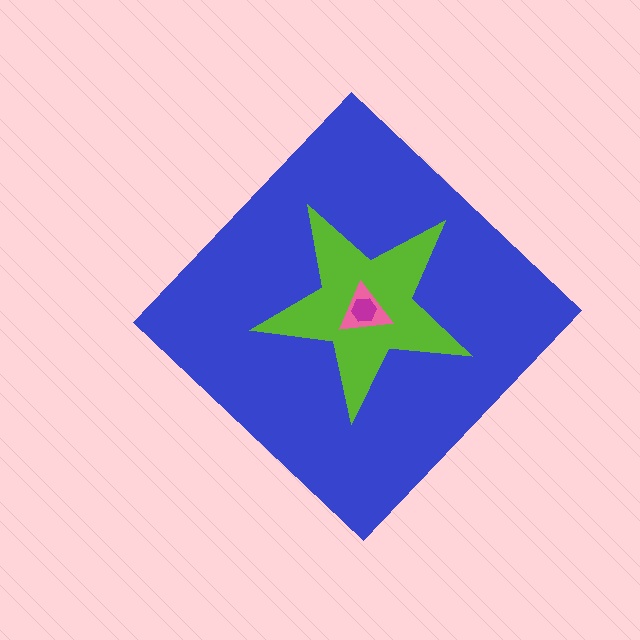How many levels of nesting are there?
4.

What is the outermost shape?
The blue diamond.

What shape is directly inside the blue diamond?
The lime star.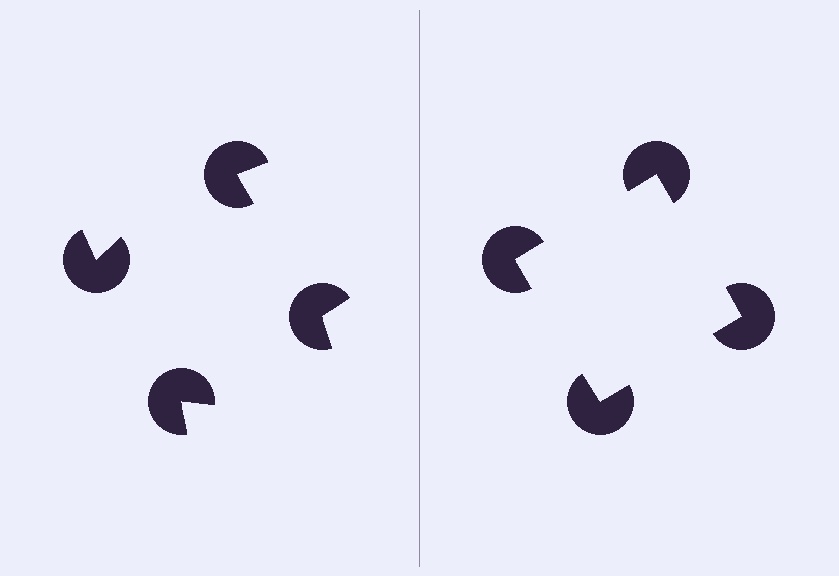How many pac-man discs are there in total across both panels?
8 — 4 on each side.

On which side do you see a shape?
An illusory square appears on the right side. On the left side the wedge cuts are rotated, so no coherent shape forms.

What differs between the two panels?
The pac-man discs are positioned identically on both sides; only the wedge orientations differ. On the right they align to a square; on the left they are misaligned.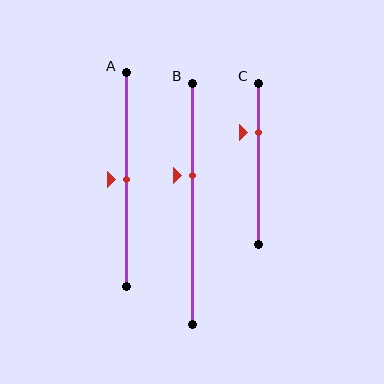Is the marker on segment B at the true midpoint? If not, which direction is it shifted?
No, the marker on segment B is shifted upward by about 12% of the segment length.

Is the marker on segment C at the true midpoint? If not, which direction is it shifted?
No, the marker on segment C is shifted upward by about 19% of the segment length.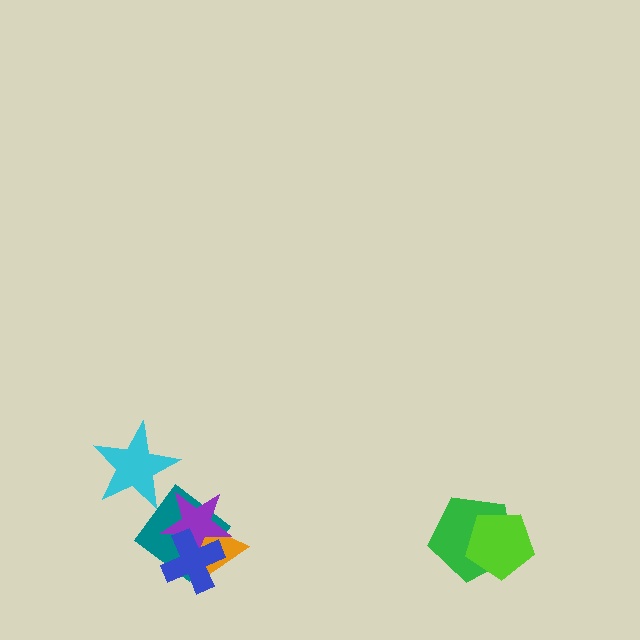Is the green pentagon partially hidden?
Yes, it is partially covered by another shape.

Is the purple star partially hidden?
Yes, it is partially covered by another shape.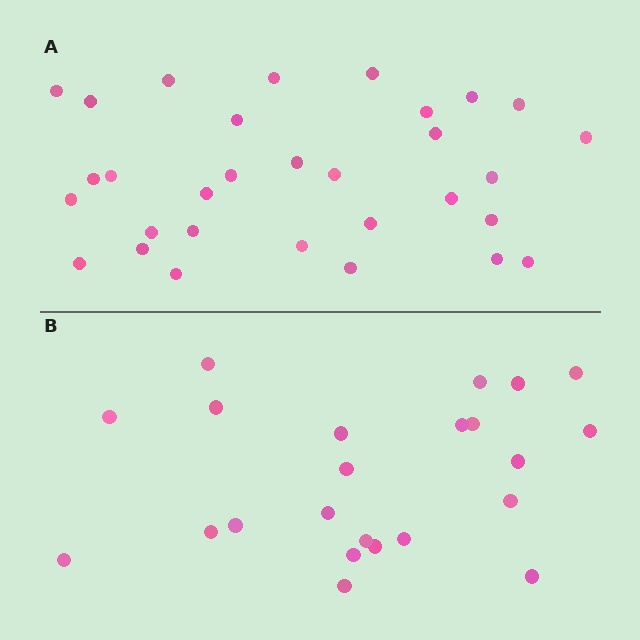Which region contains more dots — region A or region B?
Region A (the top region) has more dots.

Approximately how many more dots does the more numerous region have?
Region A has roughly 8 or so more dots than region B.